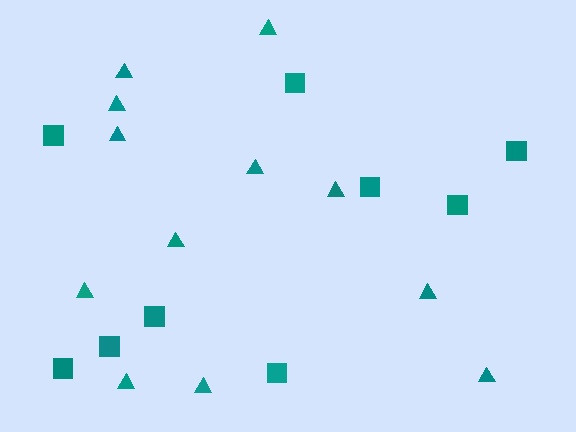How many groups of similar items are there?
There are 2 groups: one group of triangles (12) and one group of squares (9).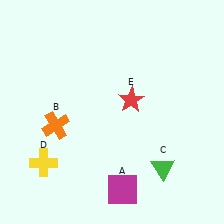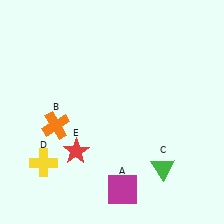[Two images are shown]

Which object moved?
The red star (E) moved left.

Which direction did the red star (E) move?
The red star (E) moved left.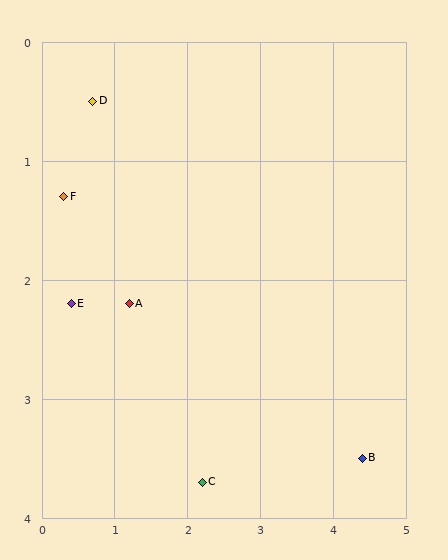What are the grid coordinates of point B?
Point B is at approximately (4.4, 3.5).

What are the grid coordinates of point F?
Point F is at approximately (0.3, 1.3).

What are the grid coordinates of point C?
Point C is at approximately (2.2, 3.7).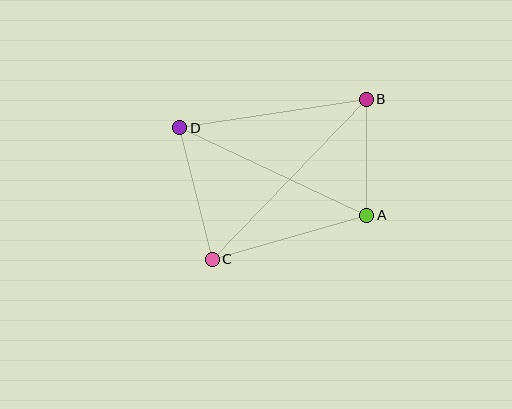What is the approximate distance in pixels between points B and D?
The distance between B and D is approximately 189 pixels.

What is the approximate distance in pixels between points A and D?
The distance between A and D is approximately 206 pixels.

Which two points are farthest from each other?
Points B and C are farthest from each other.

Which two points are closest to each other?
Points A and B are closest to each other.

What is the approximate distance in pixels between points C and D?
The distance between C and D is approximately 136 pixels.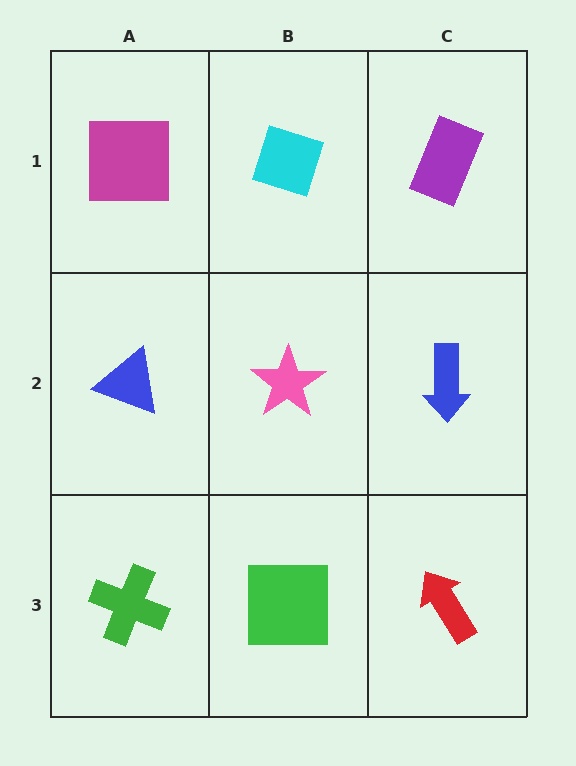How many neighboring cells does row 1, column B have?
3.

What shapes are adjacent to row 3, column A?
A blue triangle (row 2, column A), a green square (row 3, column B).